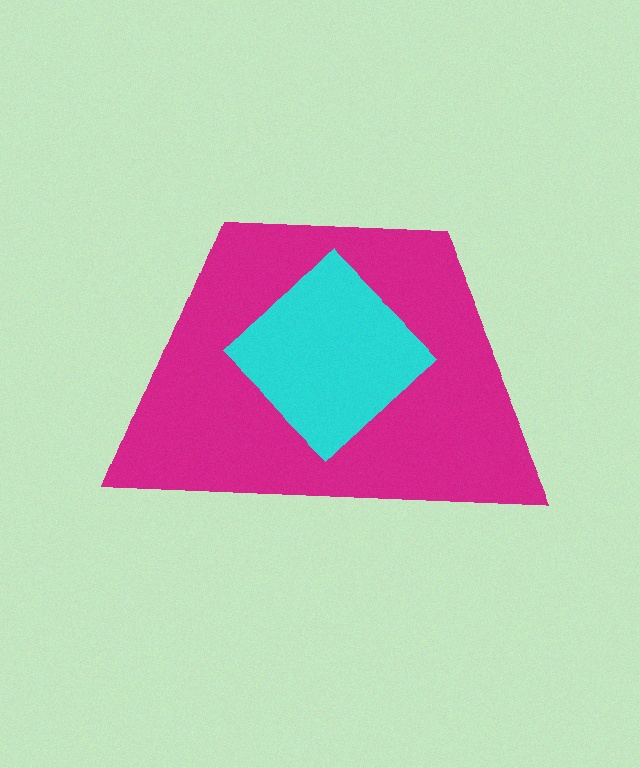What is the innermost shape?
The cyan diamond.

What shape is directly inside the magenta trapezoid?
The cyan diamond.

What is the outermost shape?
The magenta trapezoid.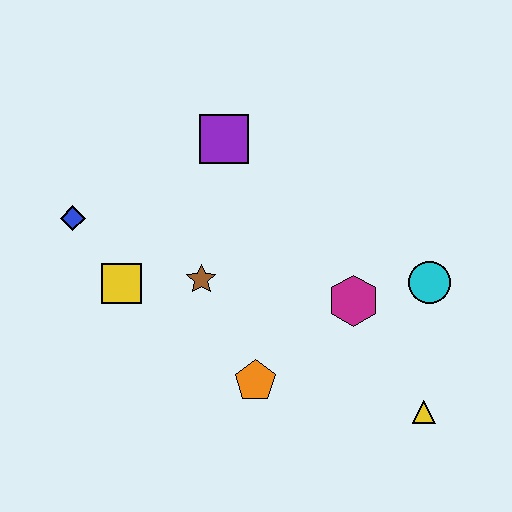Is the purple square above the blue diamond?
Yes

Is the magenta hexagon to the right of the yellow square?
Yes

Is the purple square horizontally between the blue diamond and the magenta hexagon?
Yes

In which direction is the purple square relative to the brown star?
The purple square is above the brown star.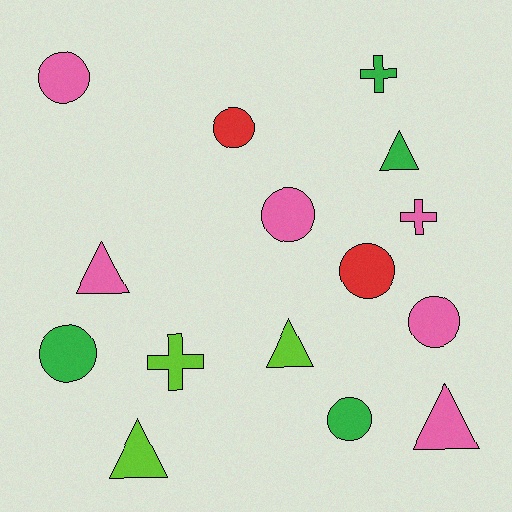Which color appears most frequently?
Pink, with 6 objects.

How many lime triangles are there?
There are 2 lime triangles.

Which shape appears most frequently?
Circle, with 7 objects.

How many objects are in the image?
There are 15 objects.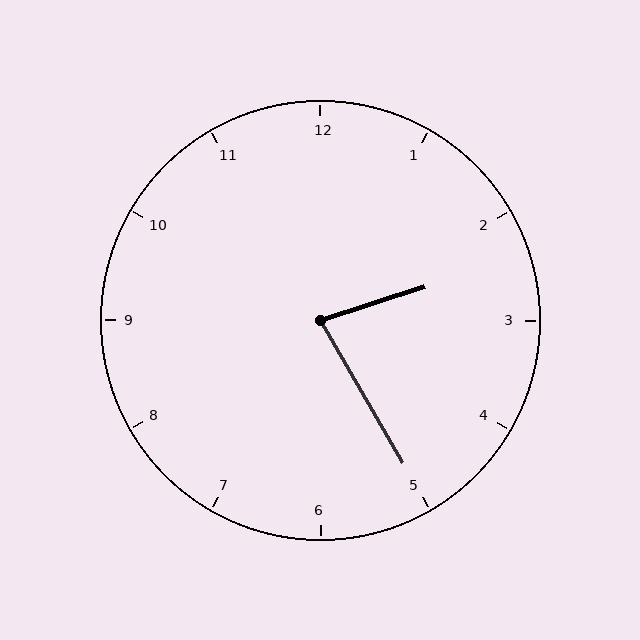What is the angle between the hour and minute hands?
Approximately 78 degrees.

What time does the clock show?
2:25.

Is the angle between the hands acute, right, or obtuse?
It is acute.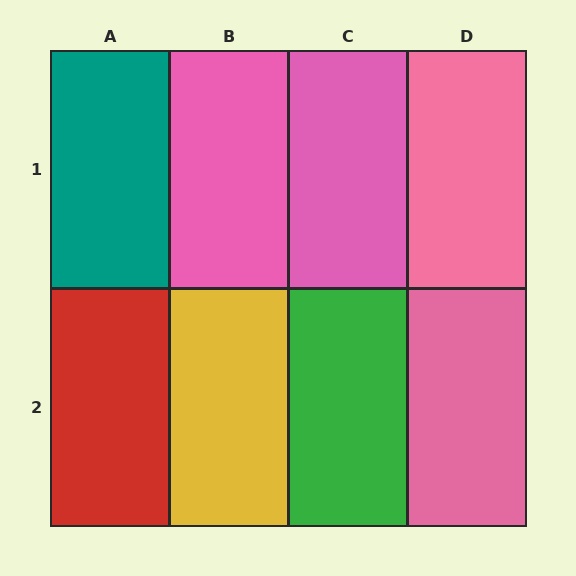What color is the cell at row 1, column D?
Pink.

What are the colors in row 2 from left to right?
Red, yellow, green, pink.